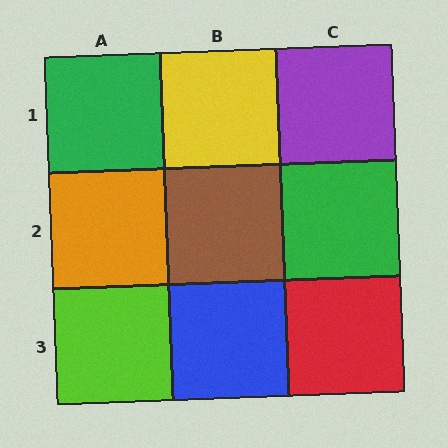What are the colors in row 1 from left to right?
Green, yellow, purple.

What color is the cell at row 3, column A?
Lime.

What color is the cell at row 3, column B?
Blue.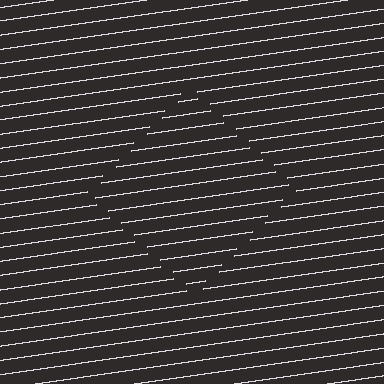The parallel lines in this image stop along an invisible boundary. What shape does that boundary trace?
An illusory square. The interior of the shape contains the same grating, shifted by half a period — the contour is defined by the phase discontinuity where line-ends from the inner and outer gratings abut.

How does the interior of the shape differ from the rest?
The interior of the shape contains the same grating, shifted by half a period — the contour is defined by the phase discontinuity where line-ends from the inner and outer gratings abut.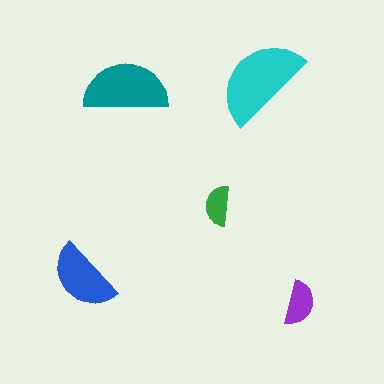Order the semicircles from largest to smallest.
the cyan one, the teal one, the blue one, the purple one, the green one.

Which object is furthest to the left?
The blue semicircle is leftmost.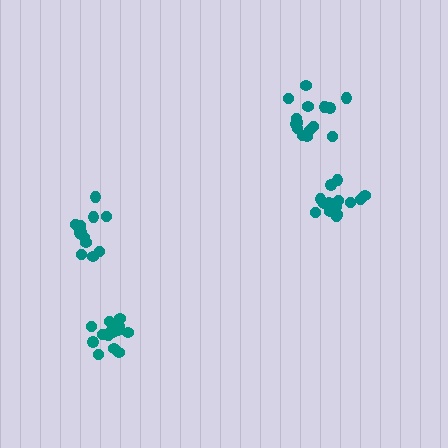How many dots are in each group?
Group 1: 15 dots, Group 2: 15 dots, Group 3: 13 dots, Group 4: 15 dots (58 total).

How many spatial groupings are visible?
There are 4 spatial groupings.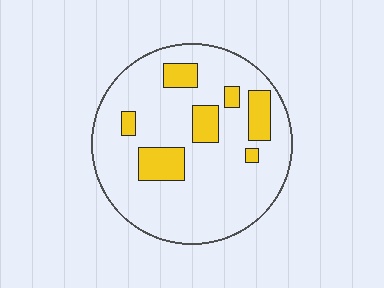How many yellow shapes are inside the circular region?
7.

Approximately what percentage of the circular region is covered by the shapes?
Approximately 20%.